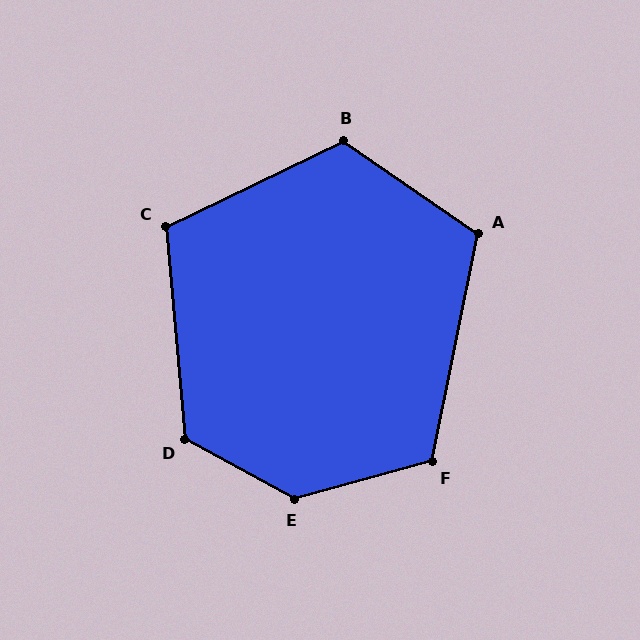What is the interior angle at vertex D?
Approximately 124 degrees (obtuse).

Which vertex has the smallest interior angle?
C, at approximately 111 degrees.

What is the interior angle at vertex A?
Approximately 113 degrees (obtuse).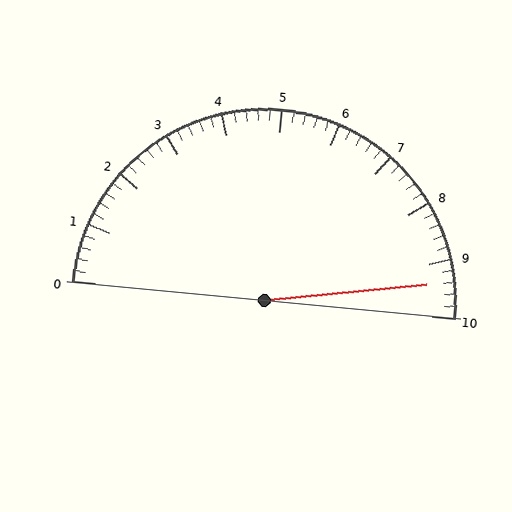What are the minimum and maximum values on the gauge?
The gauge ranges from 0 to 10.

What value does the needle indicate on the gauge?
The needle indicates approximately 9.4.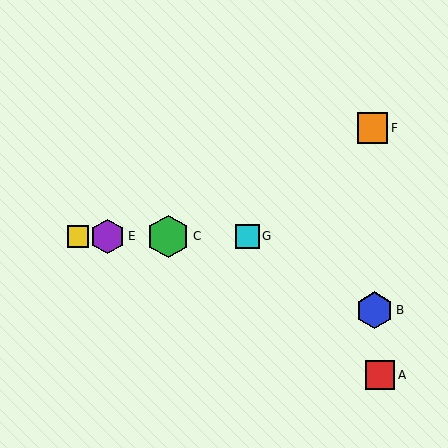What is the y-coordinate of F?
Object F is at y≈128.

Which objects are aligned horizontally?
Objects C, D, E, G are aligned horizontally.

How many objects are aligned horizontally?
4 objects (C, D, E, G) are aligned horizontally.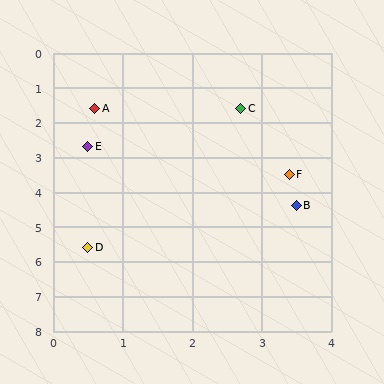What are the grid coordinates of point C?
Point C is at approximately (2.7, 1.6).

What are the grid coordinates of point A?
Point A is at approximately (0.6, 1.6).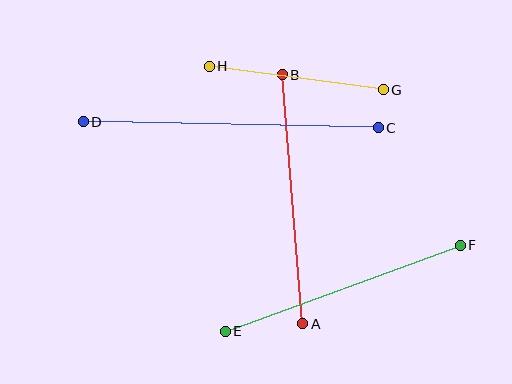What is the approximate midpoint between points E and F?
The midpoint is at approximately (343, 288) pixels.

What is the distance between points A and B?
The distance is approximately 250 pixels.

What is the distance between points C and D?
The distance is approximately 295 pixels.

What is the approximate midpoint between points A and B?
The midpoint is at approximately (293, 199) pixels.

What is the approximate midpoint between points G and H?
The midpoint is at approximately (296, 78) pixels.